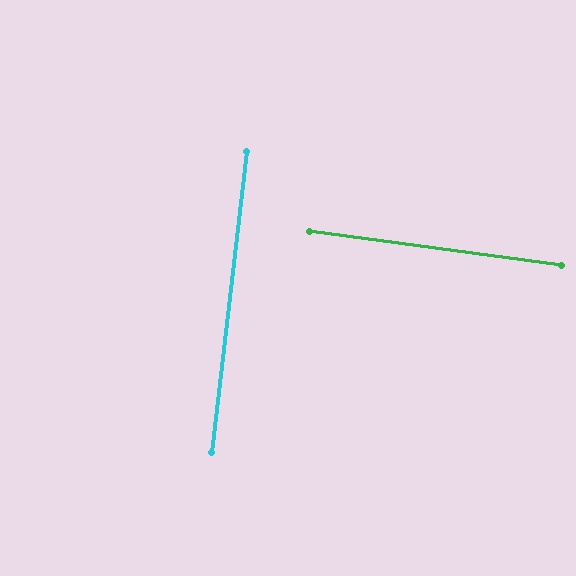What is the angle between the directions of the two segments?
Approximately 89 degrees.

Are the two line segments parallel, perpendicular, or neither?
Perpendicular — they meet at approximately 89°.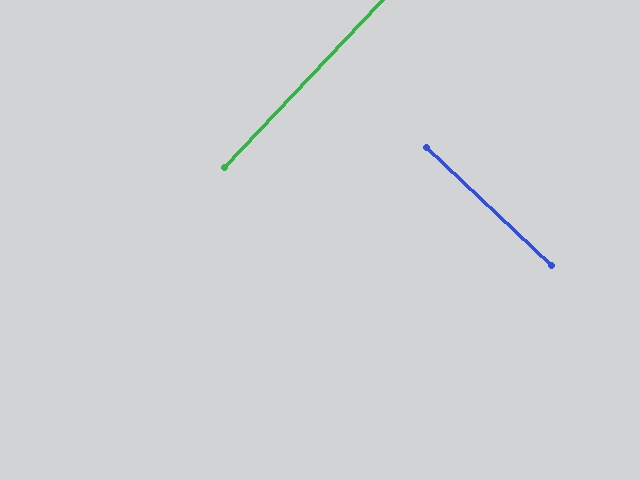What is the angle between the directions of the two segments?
Approximately 90 degrees.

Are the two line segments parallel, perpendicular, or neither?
Perpendicular — they meet at approximately 90°.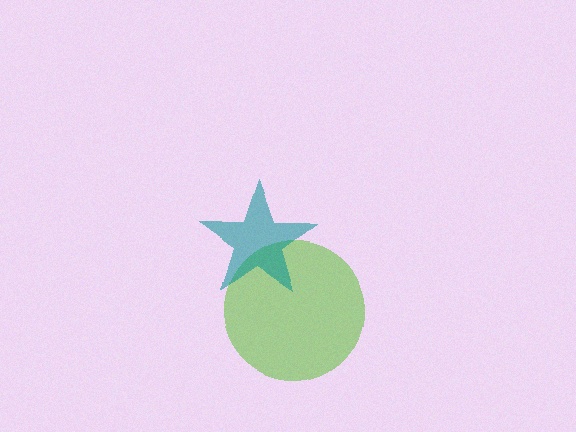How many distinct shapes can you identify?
There are 2 distinct shapes: a lime circle, a teal star.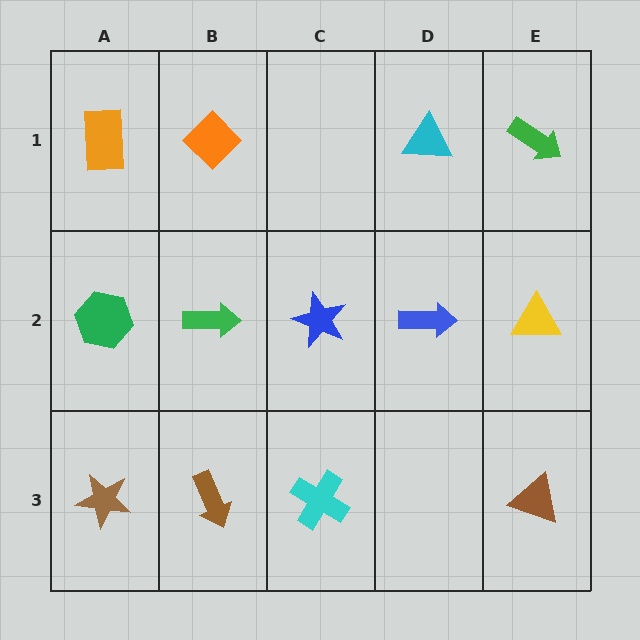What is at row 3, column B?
A brown arrow.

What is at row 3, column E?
A brown triangle.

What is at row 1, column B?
An orange diamond.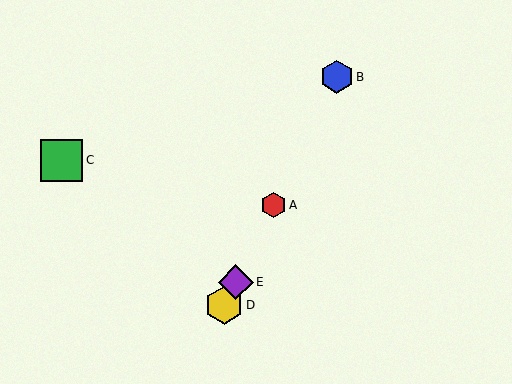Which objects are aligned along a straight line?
Objects A, B, D, E are aligned along a straight line.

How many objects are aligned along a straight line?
4 objects (A, B, D, E) are aligned along a straight line.